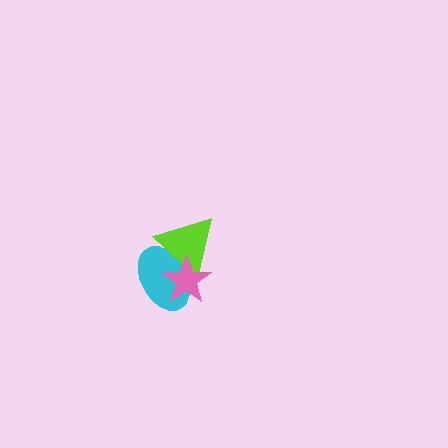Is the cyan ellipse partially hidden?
Yes, it is partially covered by another shape.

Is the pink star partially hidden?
No, no other shape covers it.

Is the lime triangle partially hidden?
Yes, it is partially covered by another shape.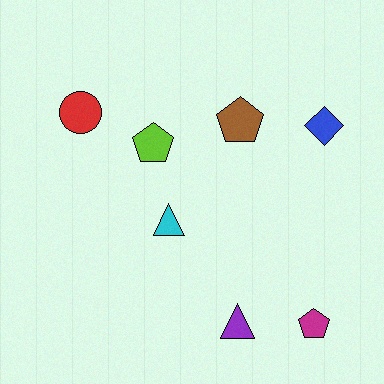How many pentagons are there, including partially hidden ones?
There are 3 pentagons.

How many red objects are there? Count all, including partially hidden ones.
There is 1 red object.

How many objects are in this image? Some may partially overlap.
There are 7 objects.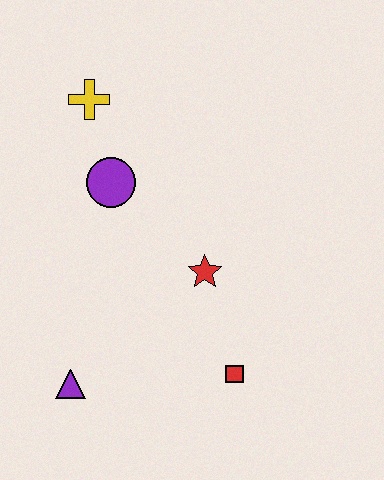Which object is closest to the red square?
The red star is closest to the red square.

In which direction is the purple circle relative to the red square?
The purple circle is above the red square.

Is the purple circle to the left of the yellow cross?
No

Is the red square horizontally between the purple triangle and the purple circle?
No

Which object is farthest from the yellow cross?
The red square is farthest from the yellow cross.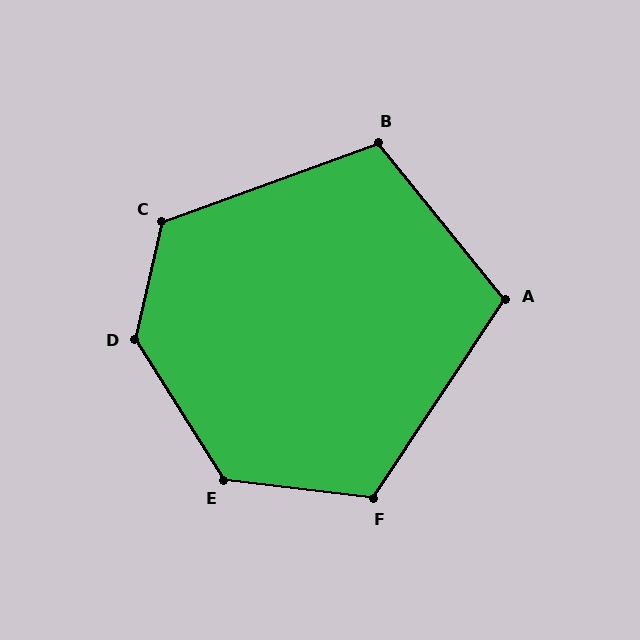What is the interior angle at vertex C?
Approximately 123 degrees (obtuse).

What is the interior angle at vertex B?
Approximately 109 degrees (obtuse).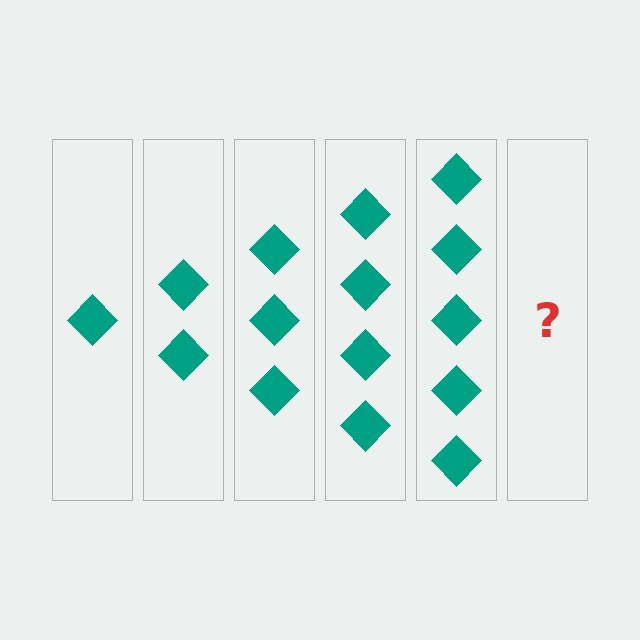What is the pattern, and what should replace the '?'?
The pattern is that each step adds one more diamond. The '?' should be 6 diamonds.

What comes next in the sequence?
The next element should be 6 diamonds.